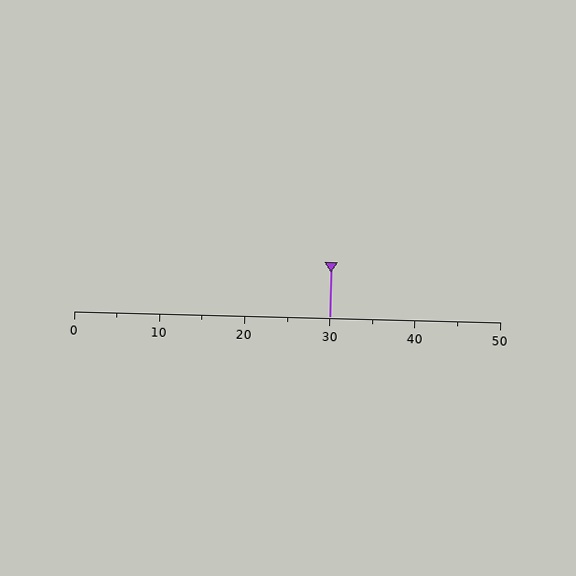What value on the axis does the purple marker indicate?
The marker indicates approximately 30.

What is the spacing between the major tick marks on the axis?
The major ticks are spaced 10 apart.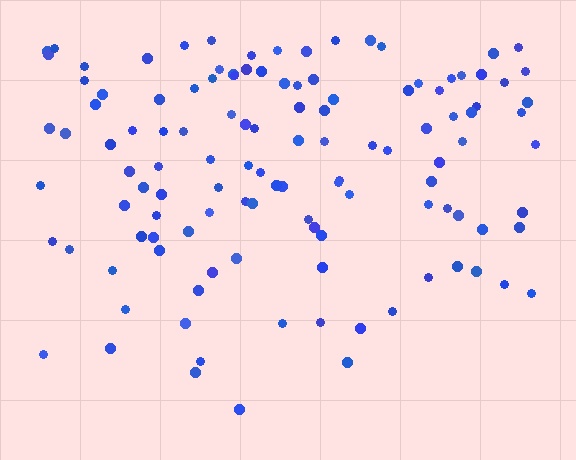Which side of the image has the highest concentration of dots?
The top.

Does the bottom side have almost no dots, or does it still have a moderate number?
Still a moderate number, just noticeably fewer than the top.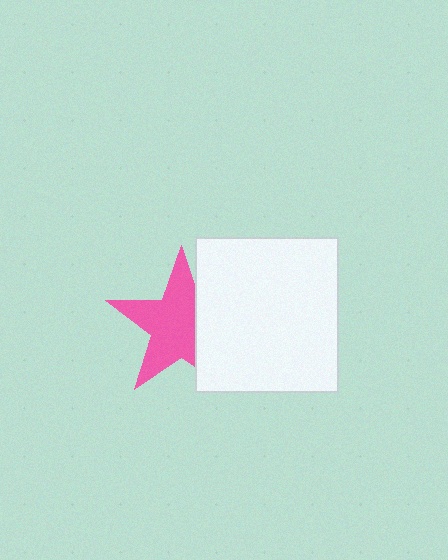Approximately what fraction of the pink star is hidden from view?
Roughly 32% of the pink star is hidden behind the white rectangle.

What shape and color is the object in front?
The object in front is a white rectangle.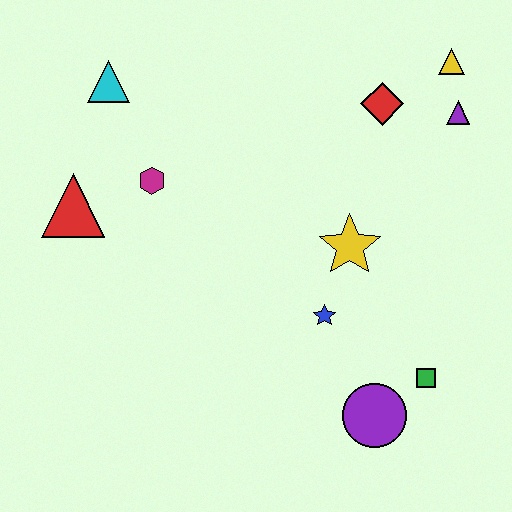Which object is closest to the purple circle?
The green square is closest to the purple circle.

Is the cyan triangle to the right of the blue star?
No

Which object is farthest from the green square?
The cyan triangle is farthest from the green square.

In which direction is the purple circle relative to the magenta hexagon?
The purple circle is below the magenta hexagon.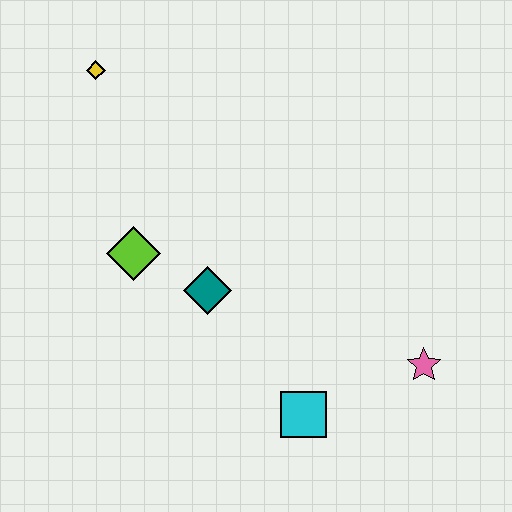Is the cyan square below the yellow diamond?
Yes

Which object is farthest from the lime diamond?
The pink star is farthest from the lime diamond.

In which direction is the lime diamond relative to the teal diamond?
The lime diamond is to the left of the teal diamond.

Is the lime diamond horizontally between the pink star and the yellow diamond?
Yes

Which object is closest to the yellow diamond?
The lime diamond is closest to the yellow diamond.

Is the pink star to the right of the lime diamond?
Yes